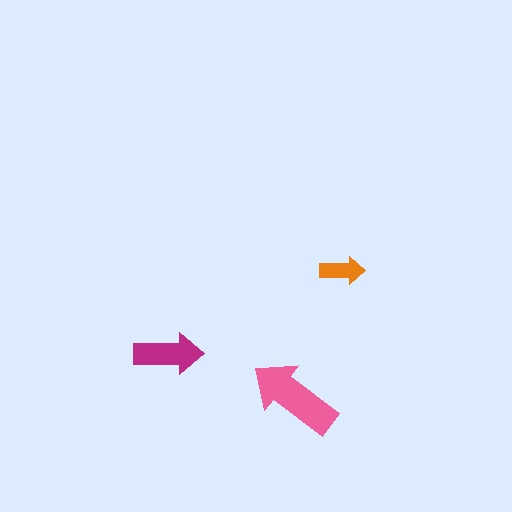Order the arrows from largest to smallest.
the pink one, the magenta one, the orange one.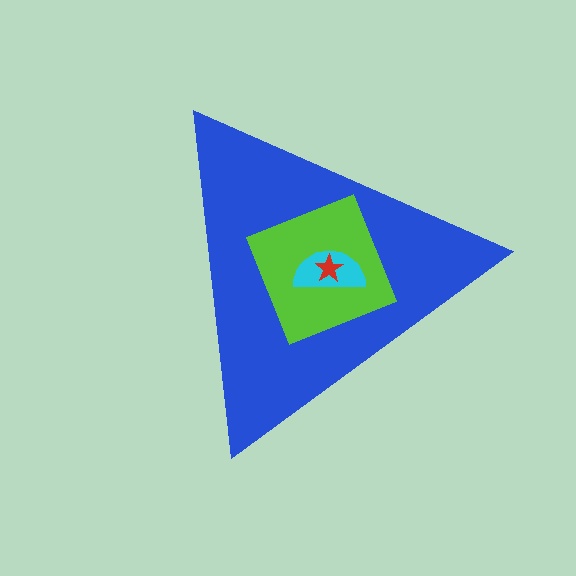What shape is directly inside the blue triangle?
The lime square.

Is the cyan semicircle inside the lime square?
Yes.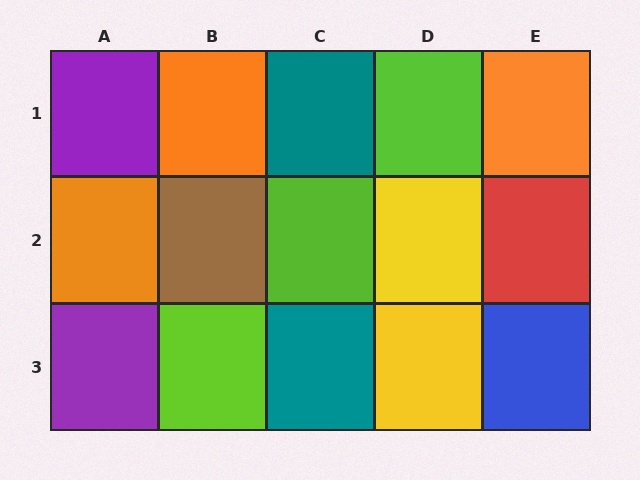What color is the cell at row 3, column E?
Blue.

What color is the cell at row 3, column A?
Purple.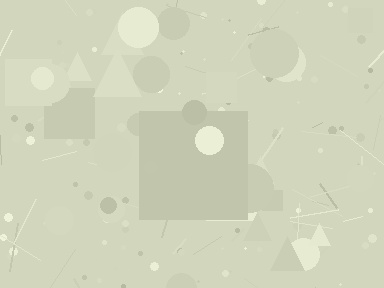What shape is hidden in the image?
A square is hidden in the image.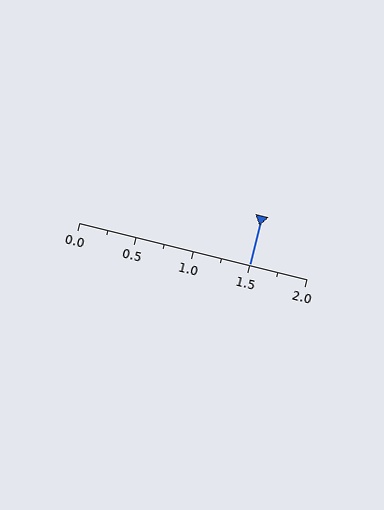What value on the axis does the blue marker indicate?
The marker indicates approximately 1.5.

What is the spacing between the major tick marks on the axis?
The major ticks are spaced 0.5 apart.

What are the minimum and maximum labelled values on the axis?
The axis runs from 0.0 to 2.0.